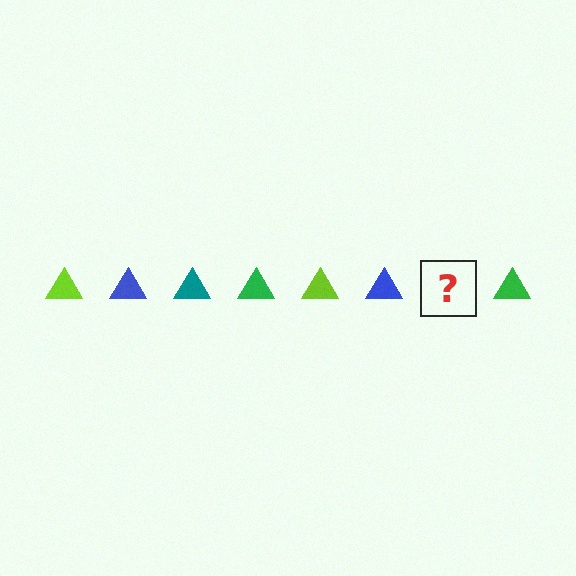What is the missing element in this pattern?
The missing element is a teal triangle.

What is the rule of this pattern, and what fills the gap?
The rule is that the pattern cycles through lime, blue, teal, green triangles. The gap should be filled with a teal triangle.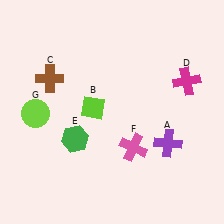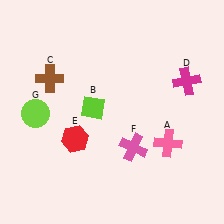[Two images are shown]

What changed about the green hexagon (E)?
In Image 1, E is green. In Image 2, it changed to red.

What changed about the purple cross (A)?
In Image 1, A is purple. In Image 2, it changed to pink.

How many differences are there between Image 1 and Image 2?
There are 2 differences between the two images.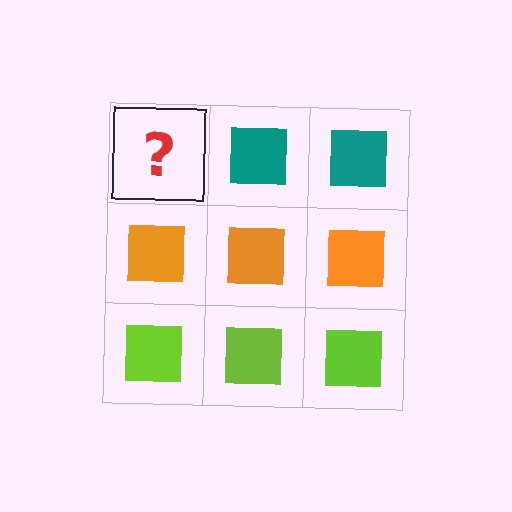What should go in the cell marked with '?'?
The missing cell should contain a teal square.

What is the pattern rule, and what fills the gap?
The rule is that each row has a consistent color. The gap should be filled with a teal square.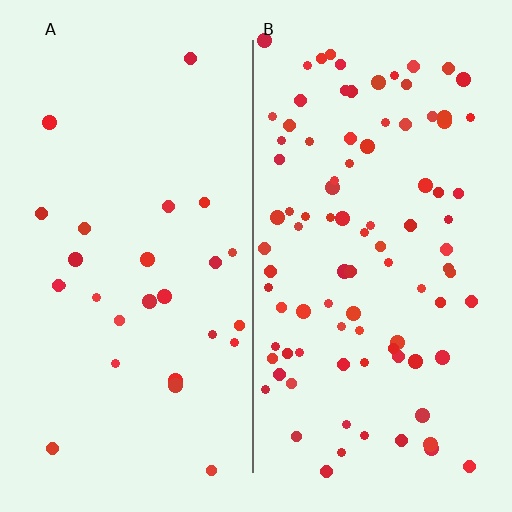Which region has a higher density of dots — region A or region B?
B (the right).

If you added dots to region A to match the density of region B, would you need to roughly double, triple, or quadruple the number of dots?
Approximately triple.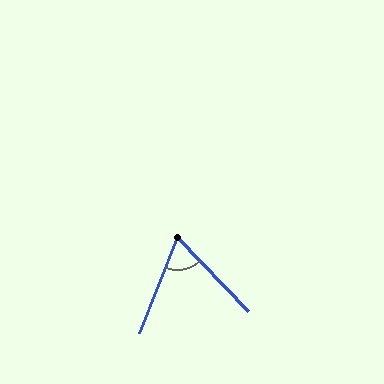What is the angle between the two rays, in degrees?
Approximately 65 degrees.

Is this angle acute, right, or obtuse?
It is acute.